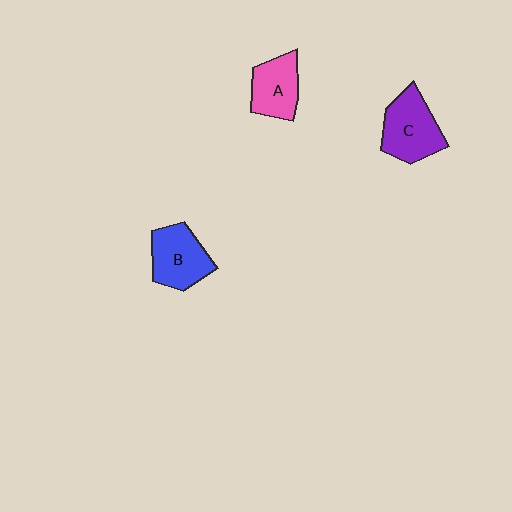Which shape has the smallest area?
Shape A (pink).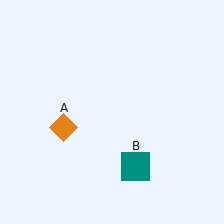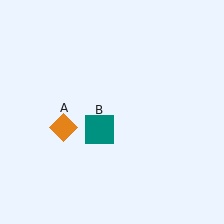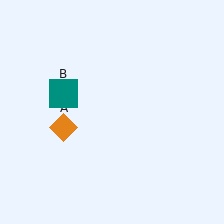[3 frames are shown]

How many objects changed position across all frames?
1 object changed position: teal square (object B).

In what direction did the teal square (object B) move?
The teal square (object B) moved up and to the left.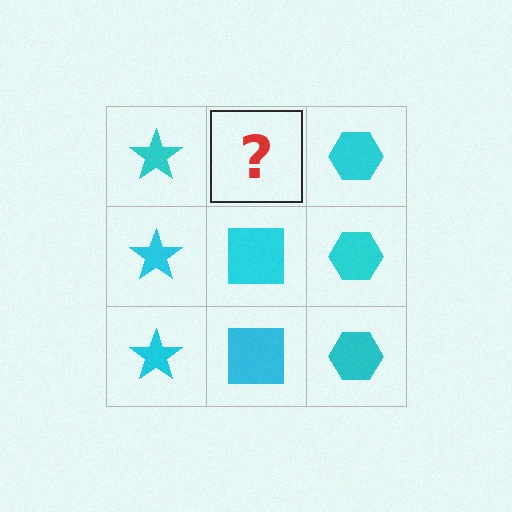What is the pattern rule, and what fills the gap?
The rule is that each column has a consistent shape. The gap should be filled with a cyan square.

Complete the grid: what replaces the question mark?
The question mark should be replaced with a cyan square.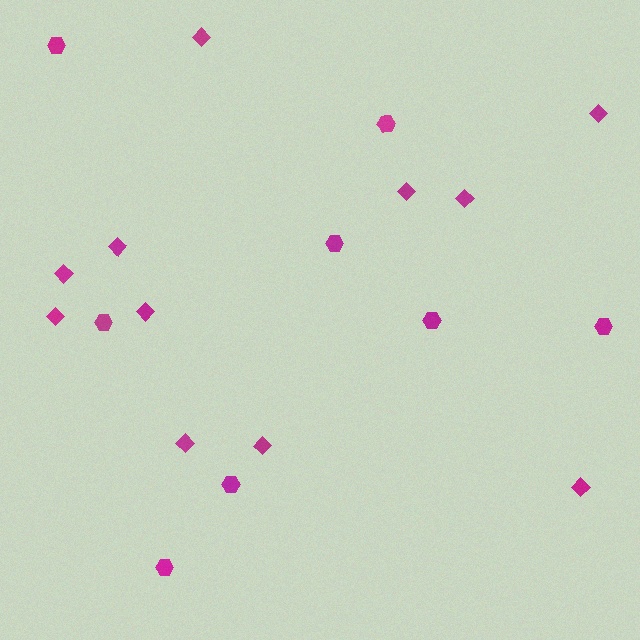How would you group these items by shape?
There are 2 groups: one group of hexagons (8) and one group of diamonds (11).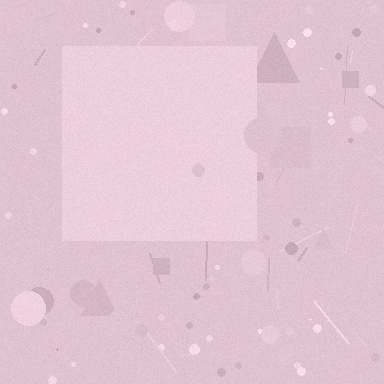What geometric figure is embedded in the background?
A square is embedded in the background.